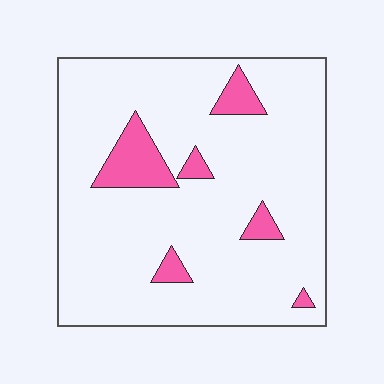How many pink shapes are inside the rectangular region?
6.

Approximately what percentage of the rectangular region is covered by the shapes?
Approximately 10%.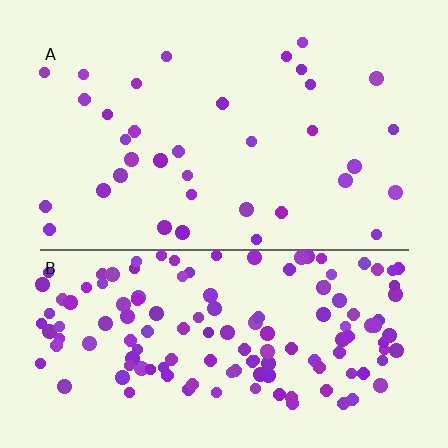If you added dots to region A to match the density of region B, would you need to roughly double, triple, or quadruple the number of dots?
Approximately quadruple.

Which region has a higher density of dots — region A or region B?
B (the bottom).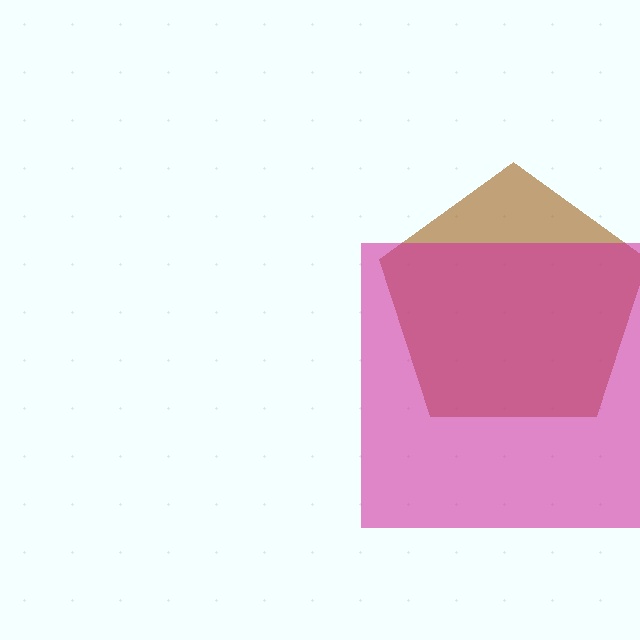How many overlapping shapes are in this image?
There are 2 overlapping shapes in the image.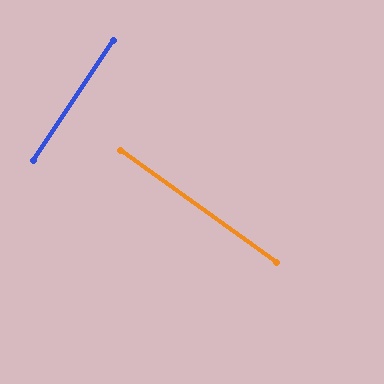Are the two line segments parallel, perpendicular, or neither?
Perpendicular — they meet at approximately 88°.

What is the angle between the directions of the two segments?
Approximately 88 degrees.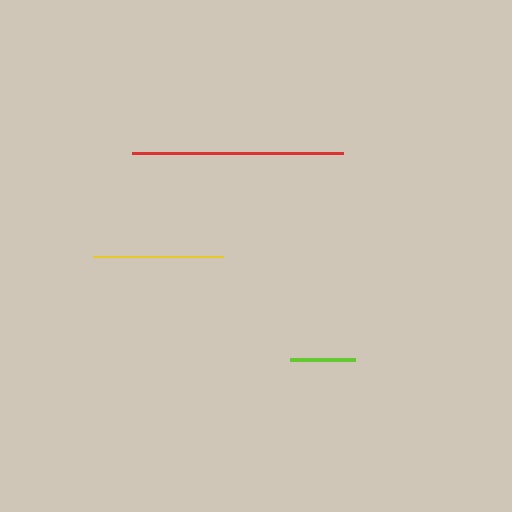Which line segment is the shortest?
The lime line is the shortest at approximately 66 pixels.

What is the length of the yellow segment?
The yellow segment is approximately 129 pixels long.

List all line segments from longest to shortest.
From longest to shortest: red, yellow, lime.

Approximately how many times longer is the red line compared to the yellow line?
The red line is approximately 1.6 times the length of the yellow line.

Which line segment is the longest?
The red line is the longest at approximately 211 pixels.